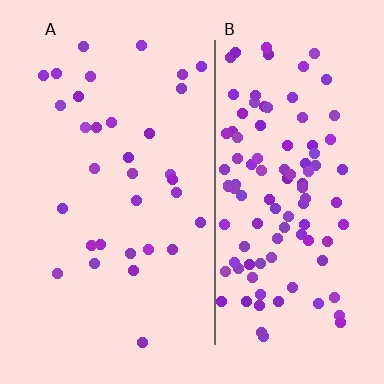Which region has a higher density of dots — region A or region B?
B (the right).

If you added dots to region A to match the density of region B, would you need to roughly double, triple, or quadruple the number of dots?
Approximately triple.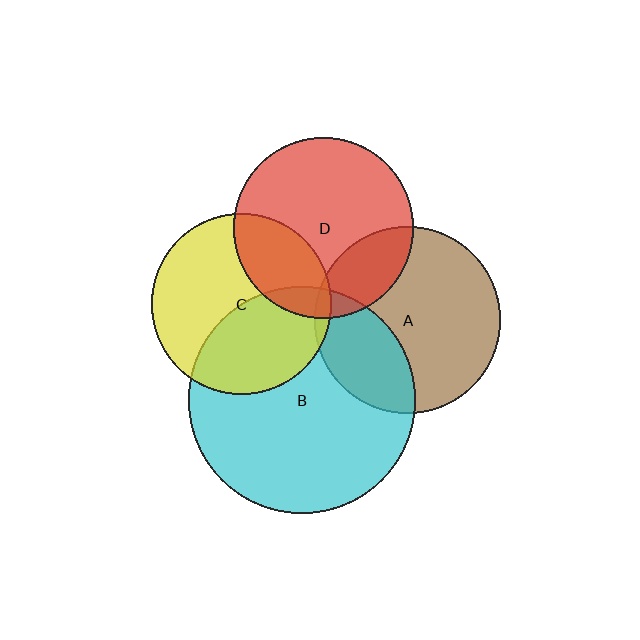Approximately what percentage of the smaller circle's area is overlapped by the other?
Approximately 40%.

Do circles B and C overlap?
Yes.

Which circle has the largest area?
Circle B (cyan).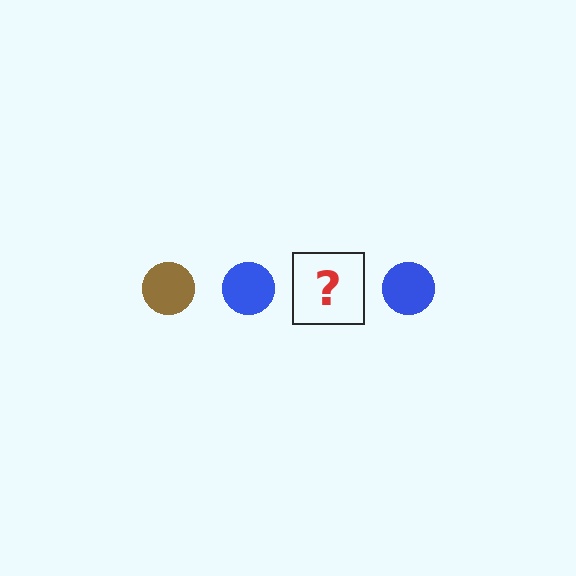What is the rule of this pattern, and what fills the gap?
The rule is that the pattern cycles through brown, blue circles. The gap should be filled with a brown circle.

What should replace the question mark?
The question mark should be replaced with a brown circle.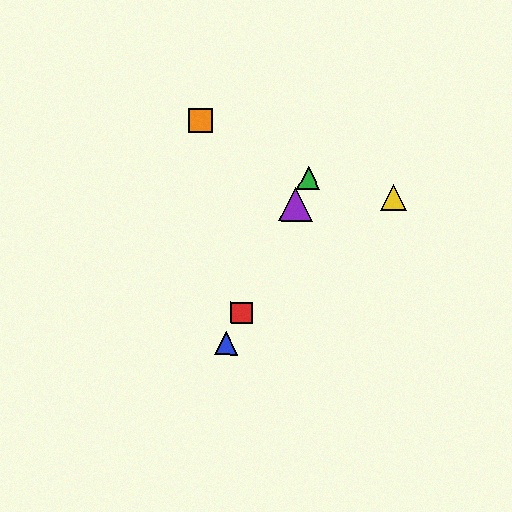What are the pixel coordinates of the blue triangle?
The blue triangle is at (226, 343).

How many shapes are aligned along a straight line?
4 shapes (the red square, the blue triangle, the green triangle, the purple triangle) are aligned along a straight line.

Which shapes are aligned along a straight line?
The red square, the blue triangle, the green triangle, the purple triangle are aligned along a straight line.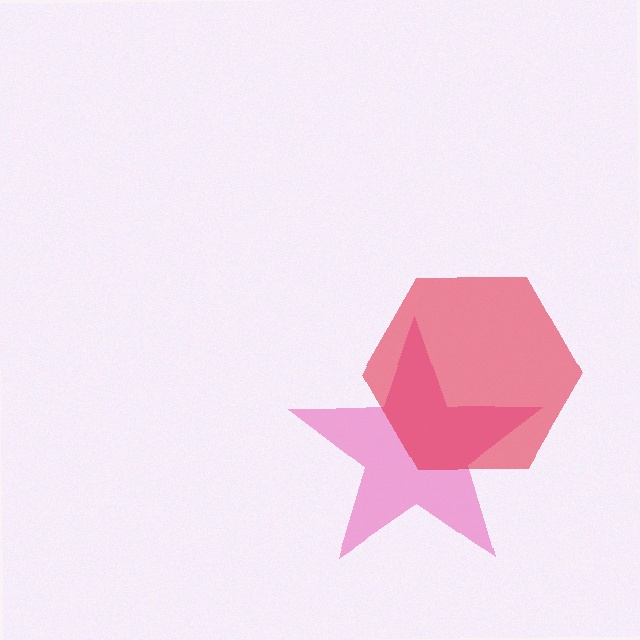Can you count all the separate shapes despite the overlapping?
Yes, there are 2 separate shapes.